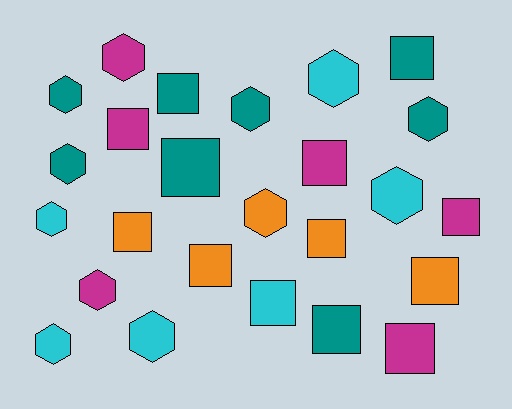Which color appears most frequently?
Teal, with 8 objects.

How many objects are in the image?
There are 25 objects.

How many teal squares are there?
There are 4 teal squares.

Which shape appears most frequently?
Square, with 13 objects.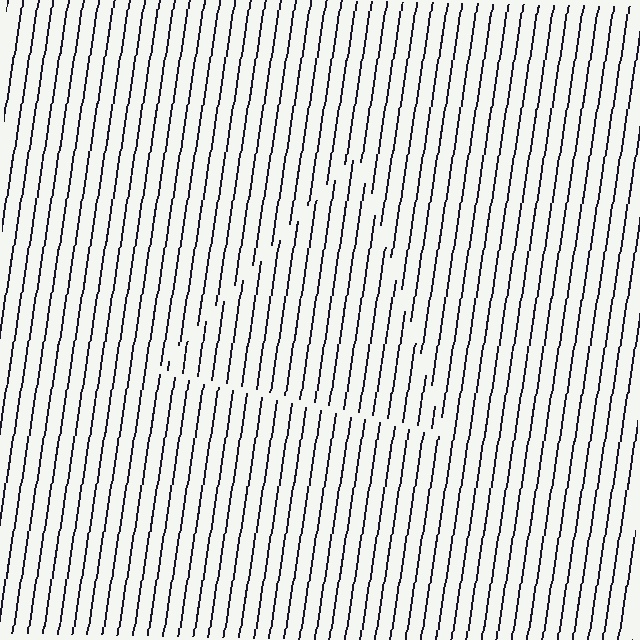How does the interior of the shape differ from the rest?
The interior of the shape contains the same grating, shifted by half a period — the contour is defined by the phase discontinuity where line-ends from the inner and outer gratings abut.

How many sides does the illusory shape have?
3 sides — the line-ends trace a triangle.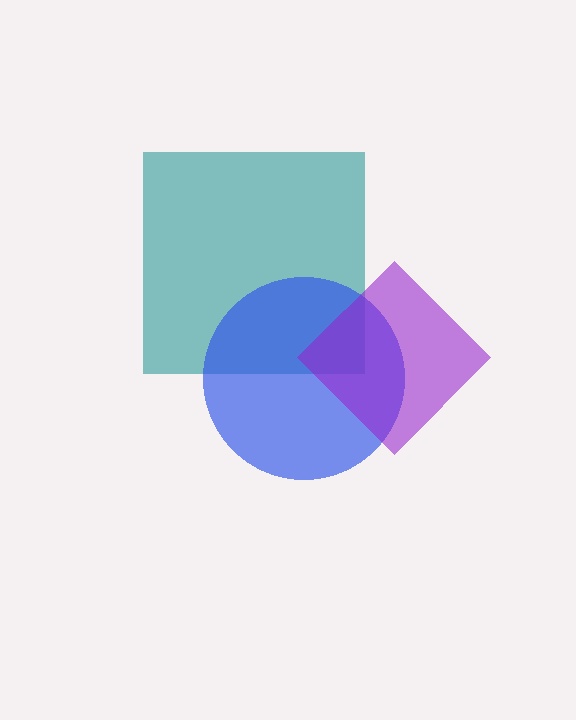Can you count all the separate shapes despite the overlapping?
Yes, there are 3 separate shapes.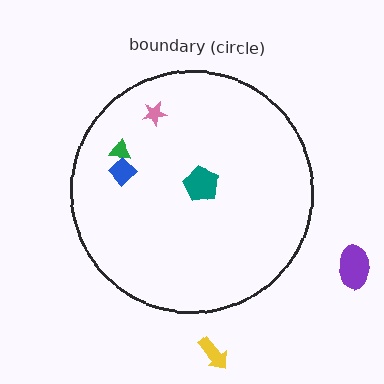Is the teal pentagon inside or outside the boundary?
Inside.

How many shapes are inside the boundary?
4 inside, 2 outside.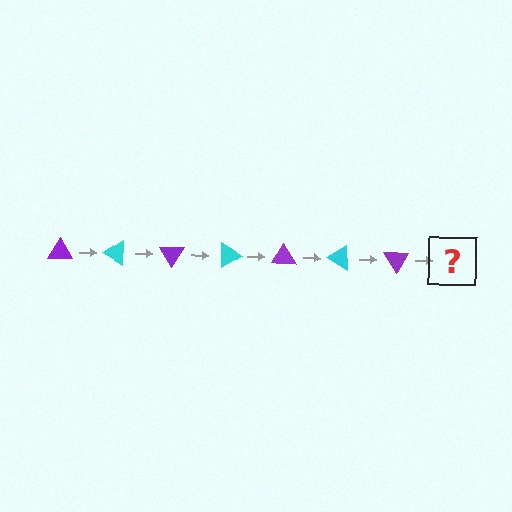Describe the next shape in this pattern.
It should be a cyan triangle, rotated 210 degrees from the start.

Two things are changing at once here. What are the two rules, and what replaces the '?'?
The two rules are that it rotates 30 degrees each step and the color cycles through purple and cyan. The '?' should be a cyan triangle, rotated 210 degrees from the start.